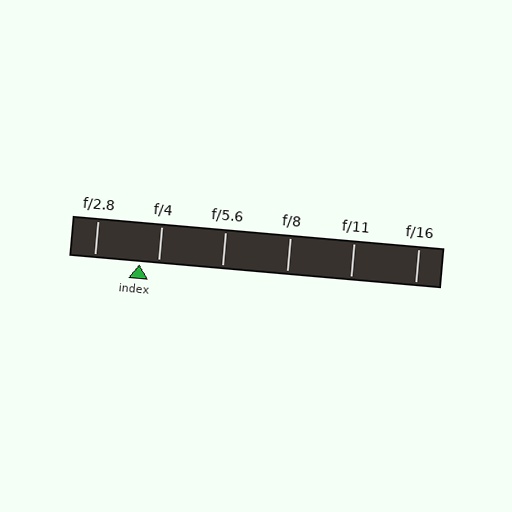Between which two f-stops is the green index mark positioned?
The index mark is between f/2.8 and f/4.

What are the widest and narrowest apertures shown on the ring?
The widest aperture shown is f/2.8 and the narrowest is f/16.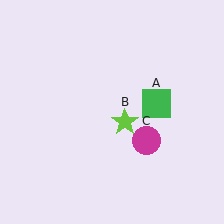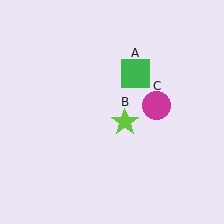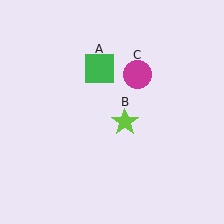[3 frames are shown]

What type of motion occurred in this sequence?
The green square (object A), magenta circle (object C) rotated counterclockwise around the center of the scene.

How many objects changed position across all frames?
2 objects changed position: green square (object A), magenta circle (object C).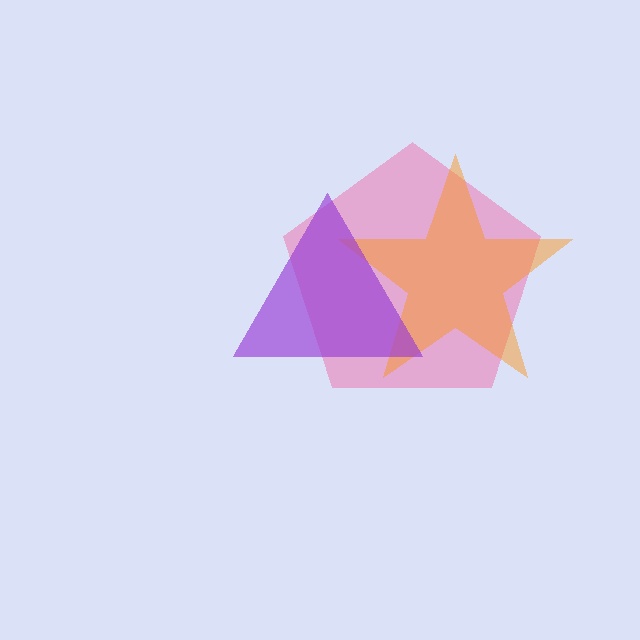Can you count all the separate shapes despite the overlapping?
Yes, there are 3 separate shapes.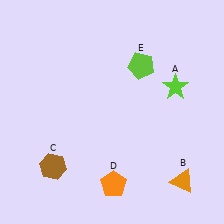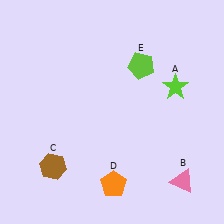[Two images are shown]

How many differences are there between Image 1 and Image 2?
There is 1 difference between the two images.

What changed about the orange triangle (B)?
In Image 1, B is orange. In Image 2, it changed to pink.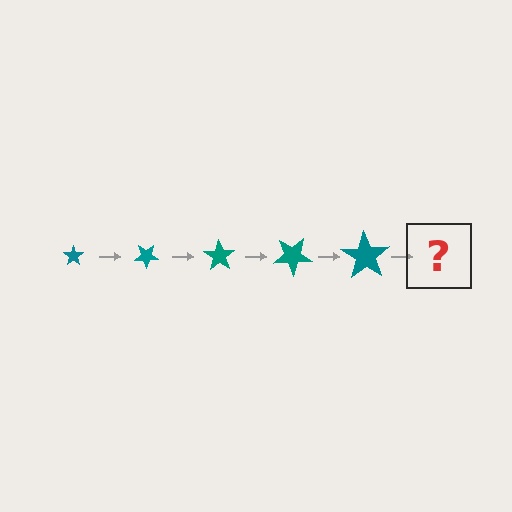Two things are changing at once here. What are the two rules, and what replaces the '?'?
The two rules are that the star grows larger each step and it rotates 35 degrees each step. The '?' should be a star, larger than the previous one and rotated 175 degrees from the start.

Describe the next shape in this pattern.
It should be a star, larger than the previous one and rotated 175 degrees from the start.